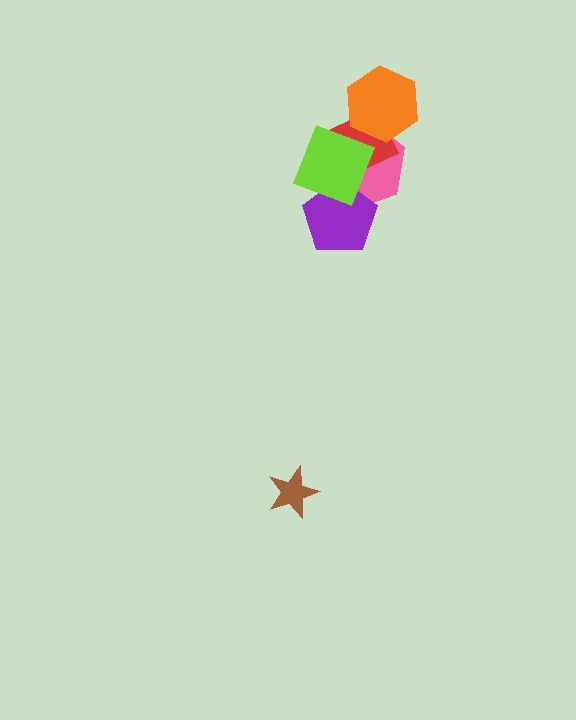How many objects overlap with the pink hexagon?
4 objects overlap with the pink hexagon.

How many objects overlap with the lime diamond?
3 objects overlap with the lime diamond.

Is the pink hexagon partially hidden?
Yes, it is partially covered by another shape.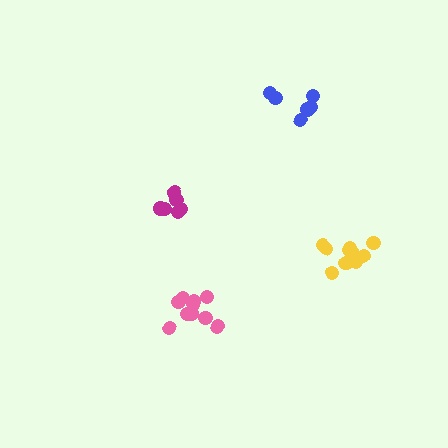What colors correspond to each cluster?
The clusters are colored: pink, magenta, blue, yellow.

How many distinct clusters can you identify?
There are 4 distinct clusters.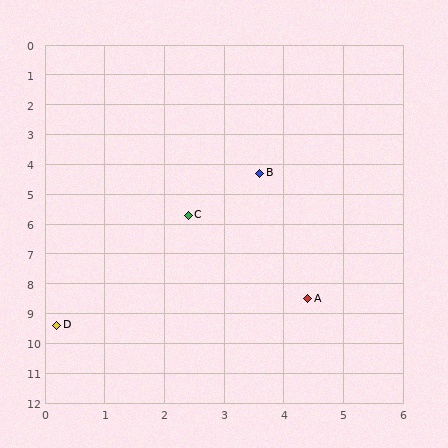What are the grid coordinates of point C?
Point C is at approximately (2.4, 5.7).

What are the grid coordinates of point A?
Point A is at approximately (4.4, 8.5).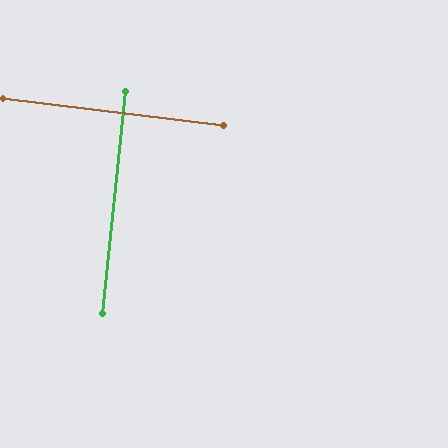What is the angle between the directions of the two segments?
Approximately 89 degrees.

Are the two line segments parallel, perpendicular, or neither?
Perpendicular — they meet at approximately 89°.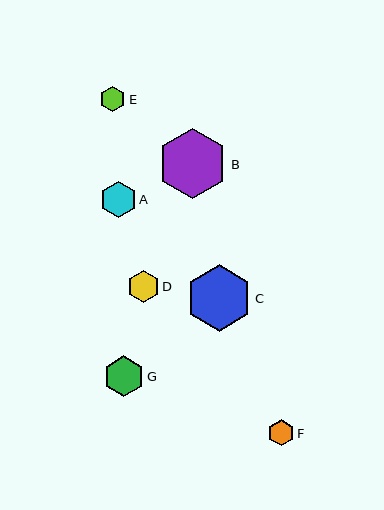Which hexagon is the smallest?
Hexagon E is the smallest with a size of approximately 25 pixels.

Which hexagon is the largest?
Hexagon B is the largest with a size of approximately 70 pixels.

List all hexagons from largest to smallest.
From largest to smallest: B, C, G, A, D, F, E.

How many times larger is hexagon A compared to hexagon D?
Hexagon A is approximately 1.1 times the size of hexagon D.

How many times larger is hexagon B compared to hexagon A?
Hexagon B is approximately 1.9 times the size of hexagon A.